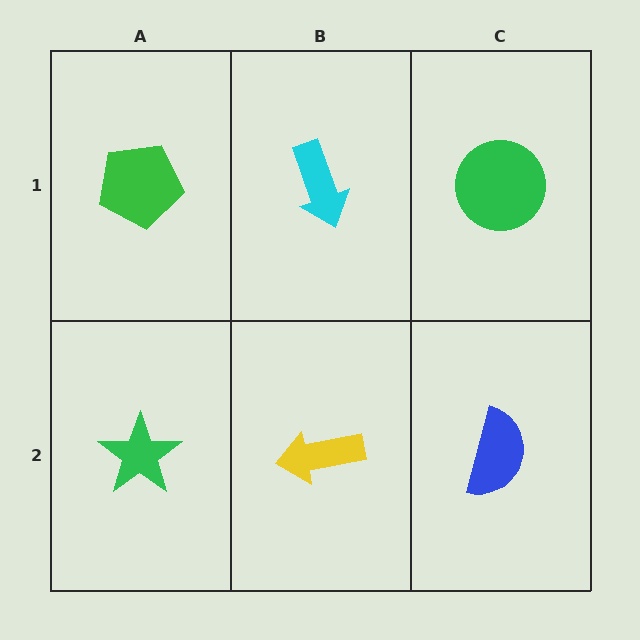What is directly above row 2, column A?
A green pentagon.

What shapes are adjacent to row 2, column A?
A green pentagon (row 1, column A), a yellow arrow (row 2, column B).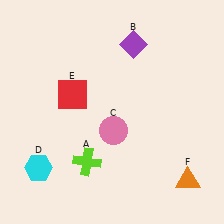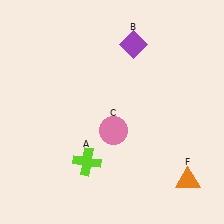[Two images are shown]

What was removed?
The cyan hexagon (D), the red square (E) were removed in Image 2.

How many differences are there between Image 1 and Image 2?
There are 2 differences between the two images.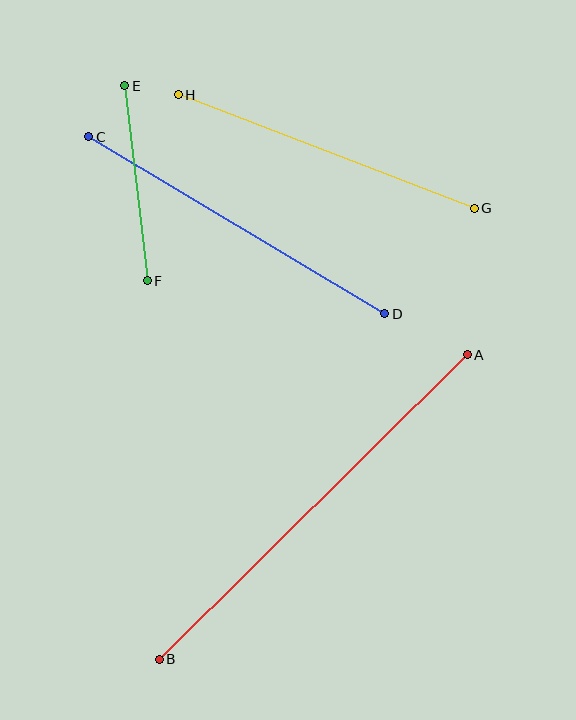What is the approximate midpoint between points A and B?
The midpoint is at approximately (313, 507) pixels.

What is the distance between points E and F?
The distance is approximately 196 pixels.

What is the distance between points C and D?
The distance is approximately 345 pixels.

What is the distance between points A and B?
The distance is approximately 433 pixels.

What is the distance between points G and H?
The distance is approximately 317 pixels.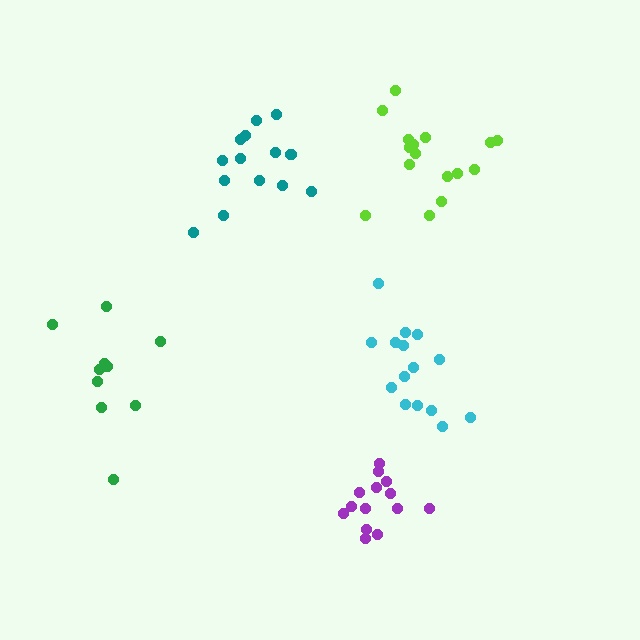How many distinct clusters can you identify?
There are 5 distinct clusters.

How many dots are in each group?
Group 1: 14 dots, Group 2: 10 dots, Group 3: 15 dots, Group 4: 16 dots, Group 5: 15 dots (70 total).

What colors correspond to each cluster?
The clusters are colored: purple, green, teal, lime, cyan.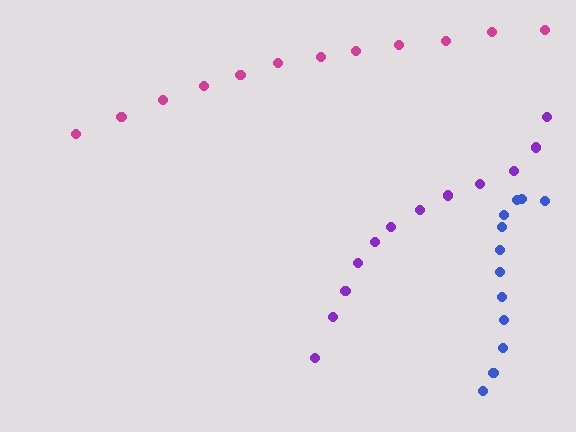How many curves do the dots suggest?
There are 3 distinct paths.